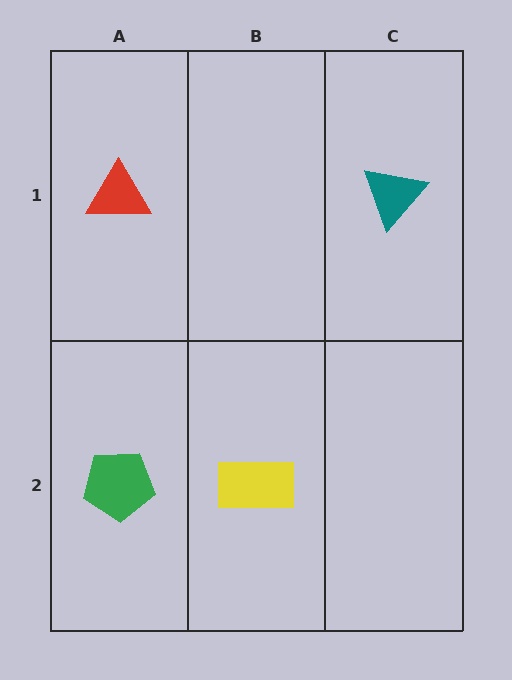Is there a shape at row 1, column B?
No, that cell is empty.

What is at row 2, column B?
A yellow rectangle.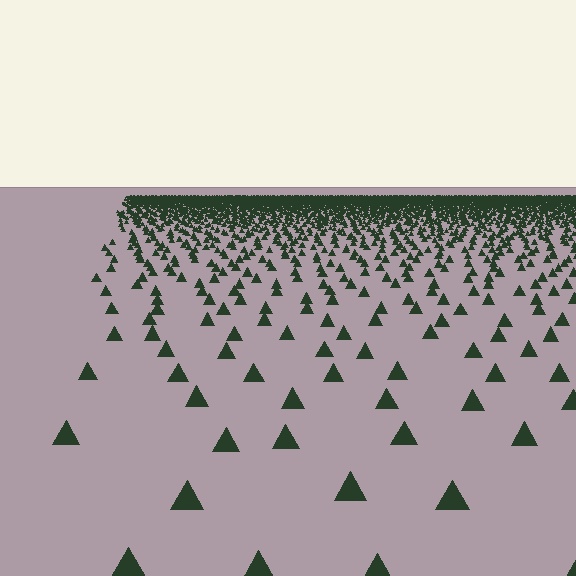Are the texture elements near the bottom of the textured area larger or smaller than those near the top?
Larger. Near the bottom, elements are closer to the viewer and appear at a bigger on-screen size.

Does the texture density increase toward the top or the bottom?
Density increases toward the top.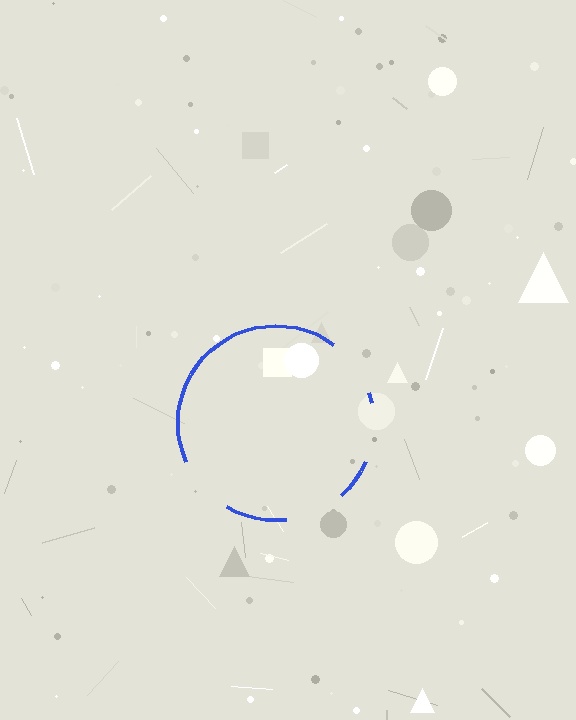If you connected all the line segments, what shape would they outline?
They would outline a circle.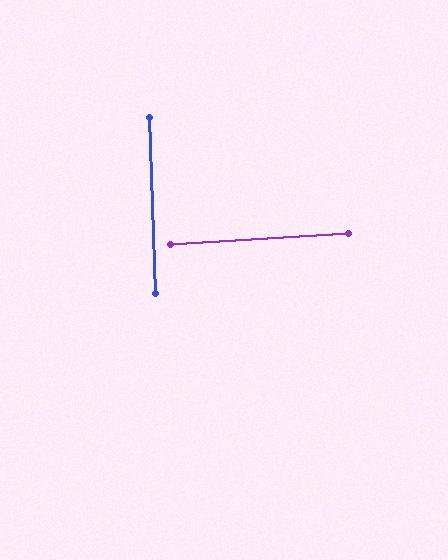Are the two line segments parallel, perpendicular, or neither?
Perpendicular — they meet at approximately 88°.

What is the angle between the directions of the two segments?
Approximately 88 degrees.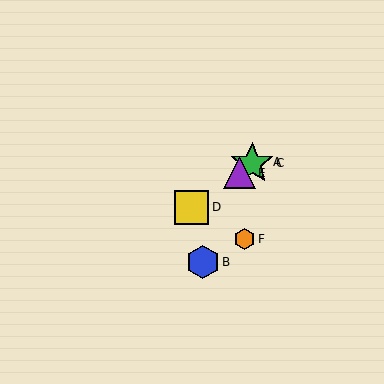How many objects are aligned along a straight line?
4 objects (A, C, D, E) are aligned along a straight line.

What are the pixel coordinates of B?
Object B is at (203, 262).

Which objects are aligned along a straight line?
Objects A, C, D, E are aligned along a straight line.